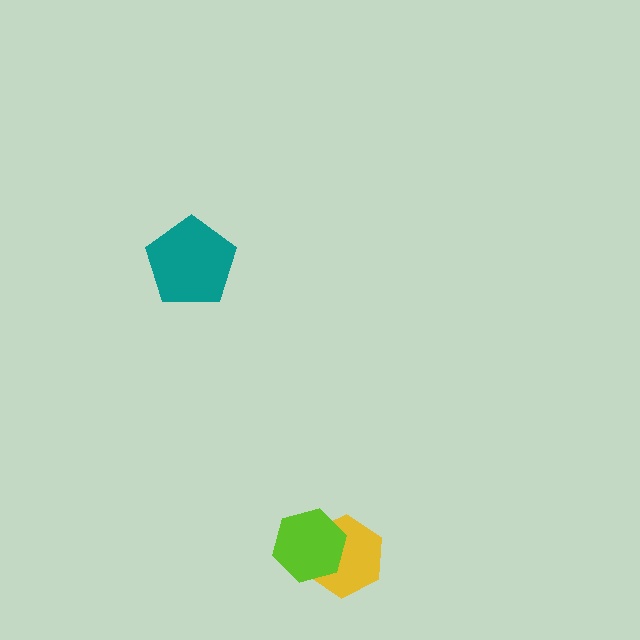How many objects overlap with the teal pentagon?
0 objects overlap with the teal pentagon.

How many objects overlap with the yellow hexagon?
1 object overlaps with the yellow hexagon.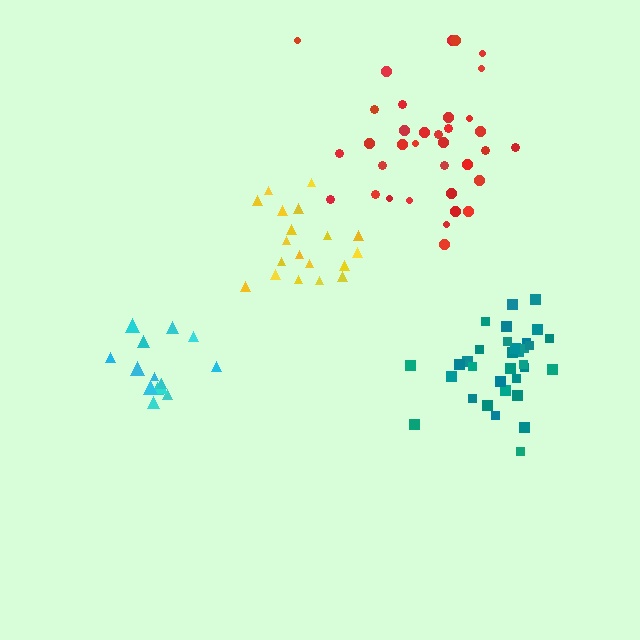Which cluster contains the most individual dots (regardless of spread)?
Red (35).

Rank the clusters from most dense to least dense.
teal, yellow, cyan, red.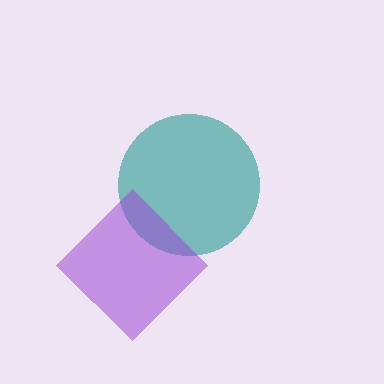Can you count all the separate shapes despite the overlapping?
Yes, there are 2 separate shapes.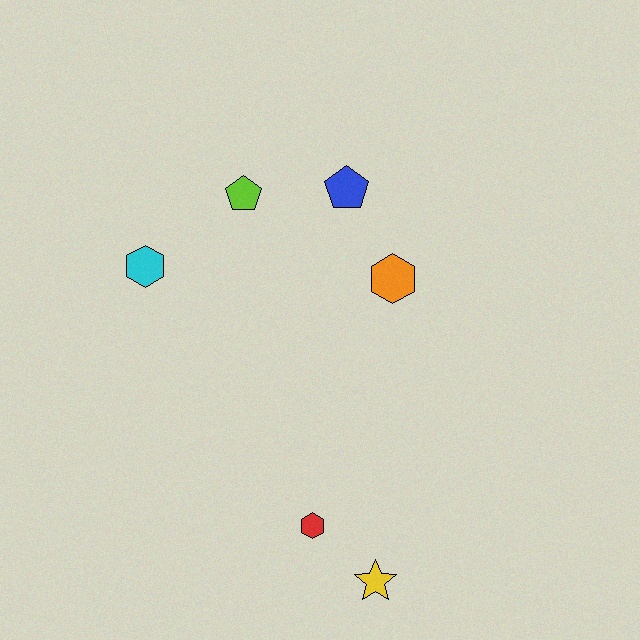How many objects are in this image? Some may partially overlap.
There are 6 objects.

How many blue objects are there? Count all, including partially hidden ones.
There is 1 blue object.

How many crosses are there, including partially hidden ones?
There are no crosses.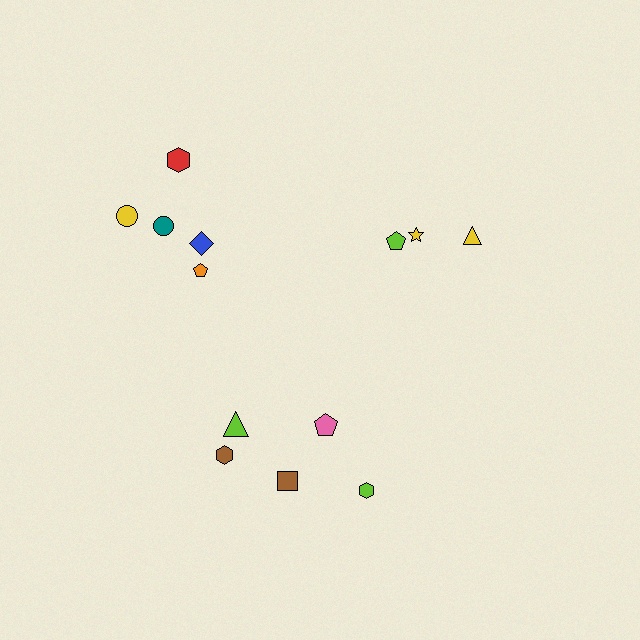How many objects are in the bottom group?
There are 5 objects.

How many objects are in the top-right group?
There are 3 objects.